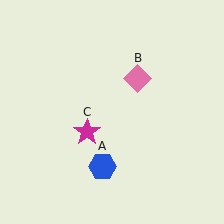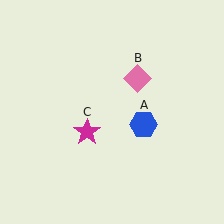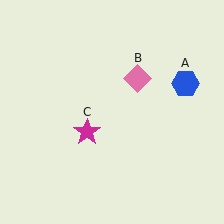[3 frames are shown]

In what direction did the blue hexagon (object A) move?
The blue hexagon (object A) moved up and to the right.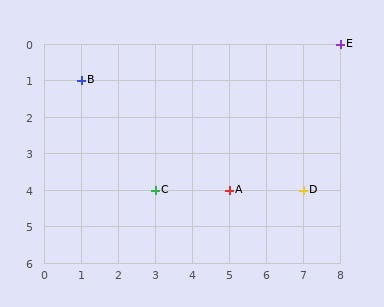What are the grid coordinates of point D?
Point D is at grid coordinates (7, 4).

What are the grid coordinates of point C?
Point C is at grid coordinates (3, 4).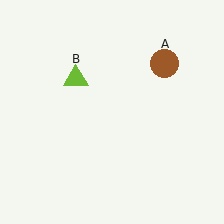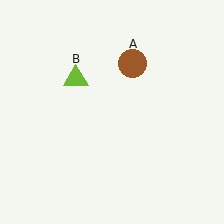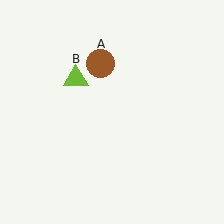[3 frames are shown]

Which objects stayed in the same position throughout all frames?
Lime triangle (object B) remained stationary.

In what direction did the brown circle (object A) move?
The brown circle (object A) moved left.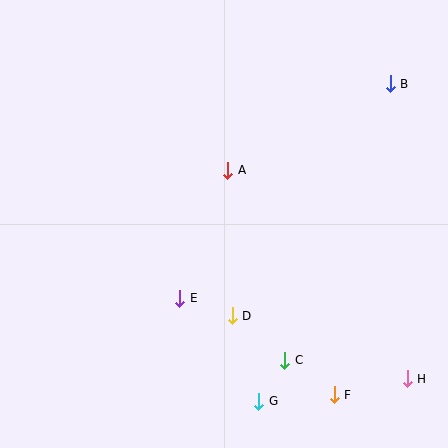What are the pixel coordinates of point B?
Point B is at (390, 84).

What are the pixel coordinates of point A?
Point A is at (228, 170).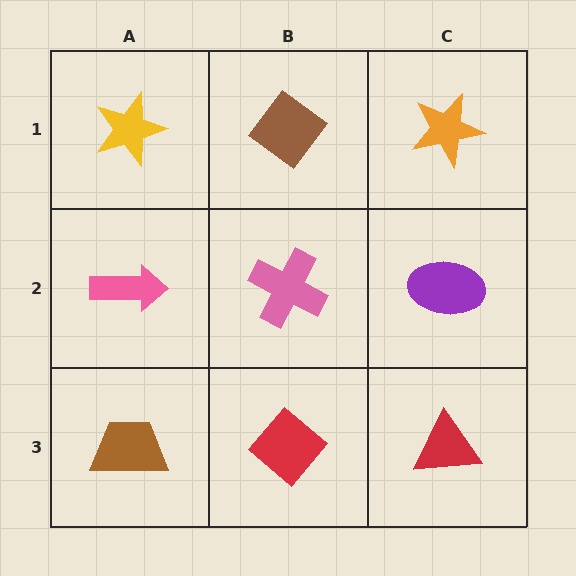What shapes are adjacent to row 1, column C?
A purple ellipse (row 2, column C), a brown diamond (row 1, column B).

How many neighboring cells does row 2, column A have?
3.